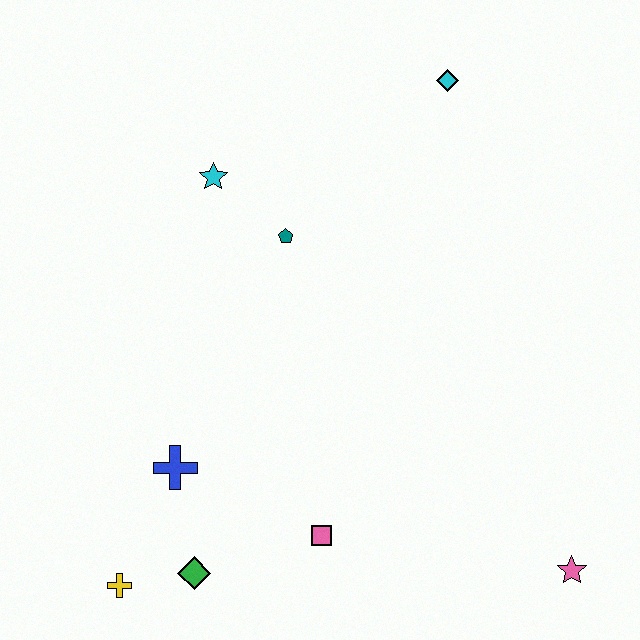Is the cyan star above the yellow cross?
Yes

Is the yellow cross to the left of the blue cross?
Yes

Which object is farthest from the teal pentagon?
The pink star is farthest from the teal pentagon.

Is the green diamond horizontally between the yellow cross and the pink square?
Yes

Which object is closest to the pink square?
The green diamond is closest to the pink square.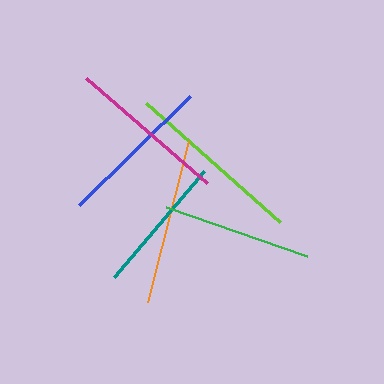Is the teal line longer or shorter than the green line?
The green line is longer than the teal line.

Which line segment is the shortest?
The teal line is the shortest at approximately 139 pixels.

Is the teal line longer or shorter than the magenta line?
The magenta line is longer than the teal line.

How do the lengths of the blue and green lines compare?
The blue and green lines are approximately the same length.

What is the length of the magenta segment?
The magenta segment is approximately 160 pixels long.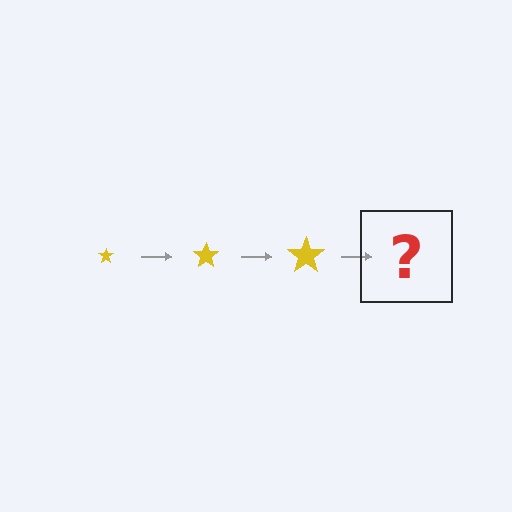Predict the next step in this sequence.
The next step is a yellow star, larger than the previous one.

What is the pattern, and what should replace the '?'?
The pattern is that the star gets progressively larger each step. The '?' should be a yellow star, larger than the previous one.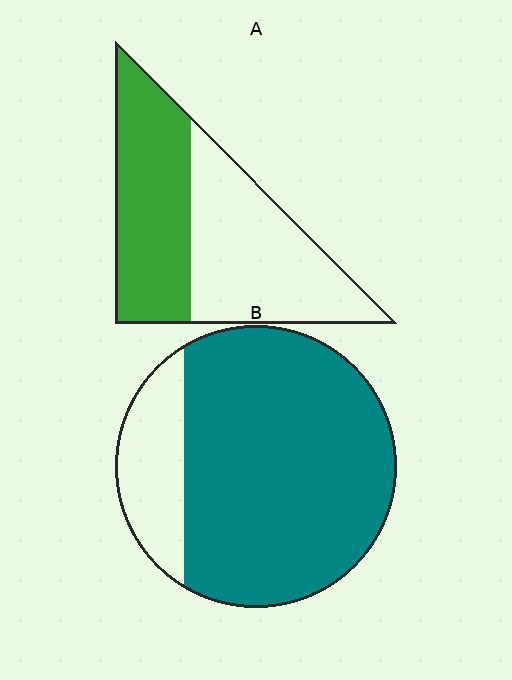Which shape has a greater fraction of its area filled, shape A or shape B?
Shape B.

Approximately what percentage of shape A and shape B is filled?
A is approximately 45% and B is approximately 80%.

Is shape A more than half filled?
Roughly half.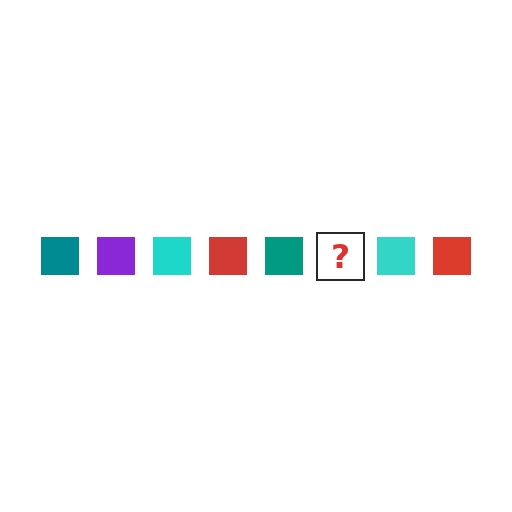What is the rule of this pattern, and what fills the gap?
The rule is that the pattern cycles through teal, purple, cyan, red squares. The gap should be filled with a purple square.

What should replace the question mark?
The question mark should be replaced with a purple square.